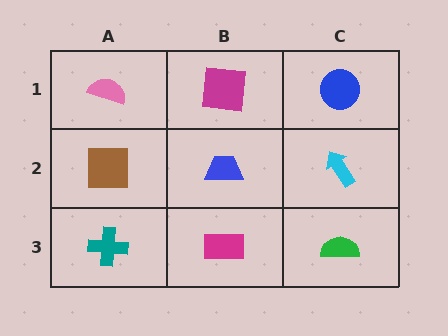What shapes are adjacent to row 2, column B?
A magenta square (row 1, column B), a magenta rectangle (row 3, column B), a brown square (row 2, column A), a cyan arrow (row 2, column C).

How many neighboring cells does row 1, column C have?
2.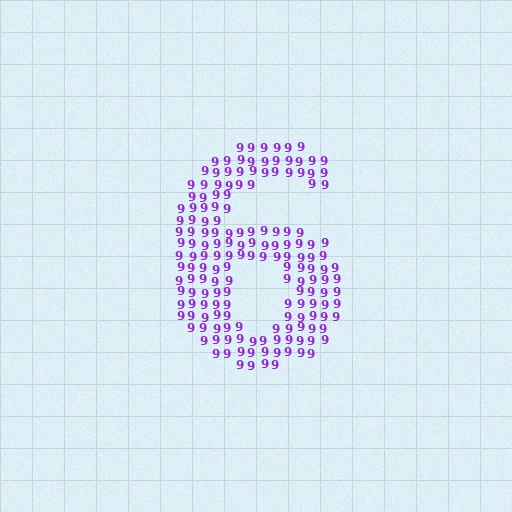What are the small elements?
The small elements are digit 9's.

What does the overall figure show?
The overall figure shows the digit 6.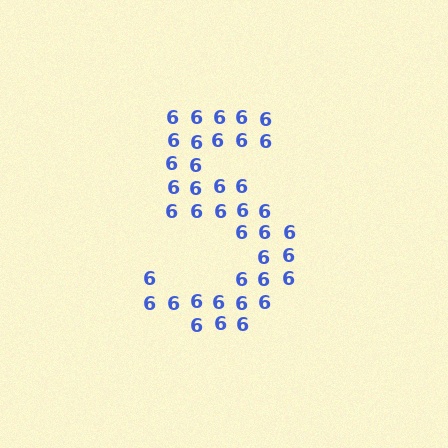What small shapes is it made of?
It is made of small digit 6's.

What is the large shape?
The large shape is the digit 5.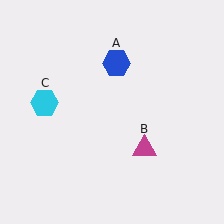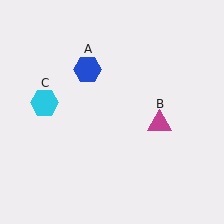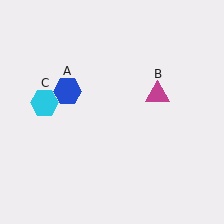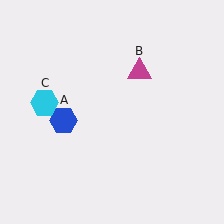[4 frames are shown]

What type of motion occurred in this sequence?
The blue hexagon (object A), magenta triangle (object B) rotated counterclockwise around the center of the scene.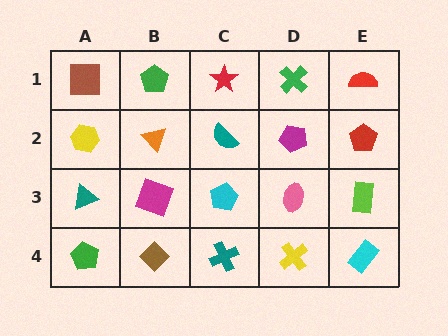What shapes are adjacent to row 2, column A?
A brown square (row 1, column A), a teal triangle (row 3, column A), an orange triangle (row 2, column B).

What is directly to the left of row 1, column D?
A red star.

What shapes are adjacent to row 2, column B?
A green pentagon (row 1, column B), a magenta square (row 3, column B), a yellow hexagon (row 2, column A), a teal semicircle (row 2, column C).